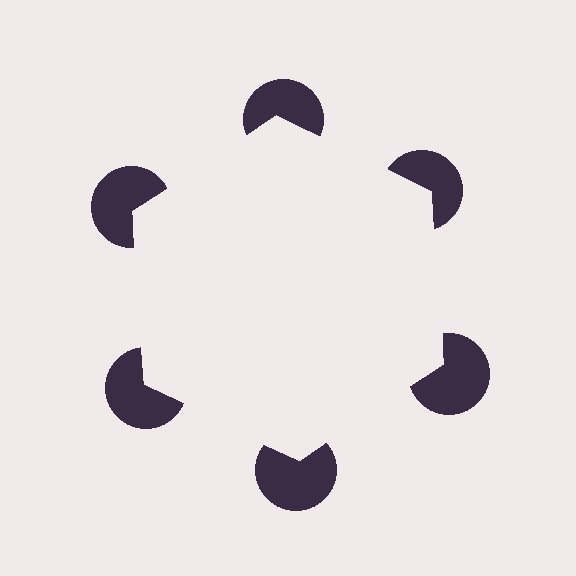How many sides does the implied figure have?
6 sides.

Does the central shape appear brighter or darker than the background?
It typically appears slightly brighter than the background, even though no actual brightness change is drawn.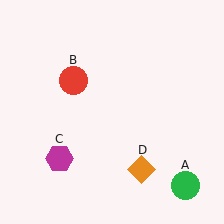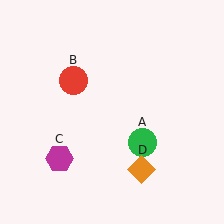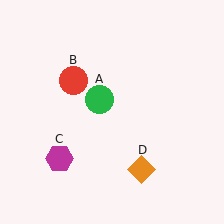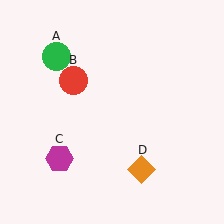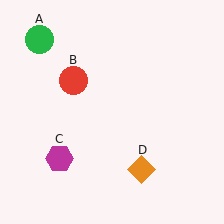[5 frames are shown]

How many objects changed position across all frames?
1 object changed position: green circle (object A).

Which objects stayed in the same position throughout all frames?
Red circle (object B) and magenta hexagon (object C) and orange diamond (object D) remained stationary.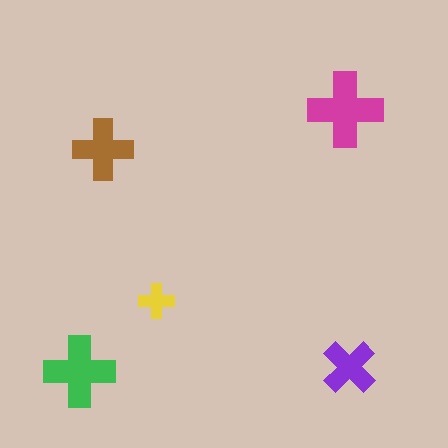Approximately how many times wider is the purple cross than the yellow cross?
About 1.5 times wider.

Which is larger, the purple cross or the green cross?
The green one.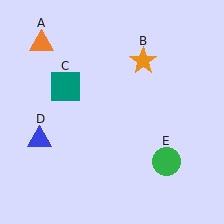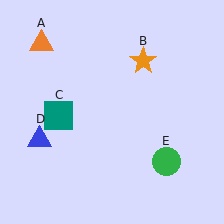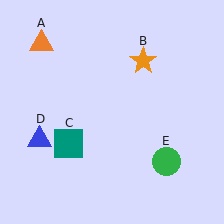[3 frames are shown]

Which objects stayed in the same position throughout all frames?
Orange triangle (object A) and orange star (object B) and blue triangle (object D) and green circle (object E) remained stationary.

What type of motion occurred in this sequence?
The teal square (object C) rotated counterclockwise around the center of the scene.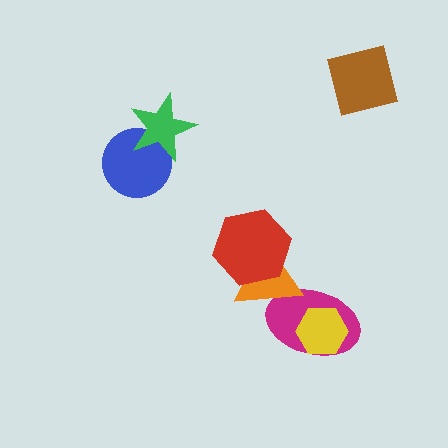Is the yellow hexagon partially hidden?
No, no other shape covers it.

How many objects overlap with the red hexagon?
1 object overlaps with the red hexagon.